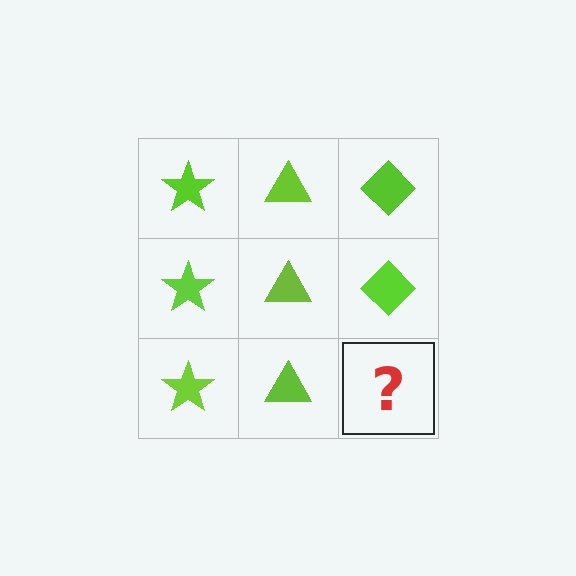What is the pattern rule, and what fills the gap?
The rule is that each column has a consistent shape. The gap should be filled with a lime diamond.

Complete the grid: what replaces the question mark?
The question mark should be replaced with a lime diamond.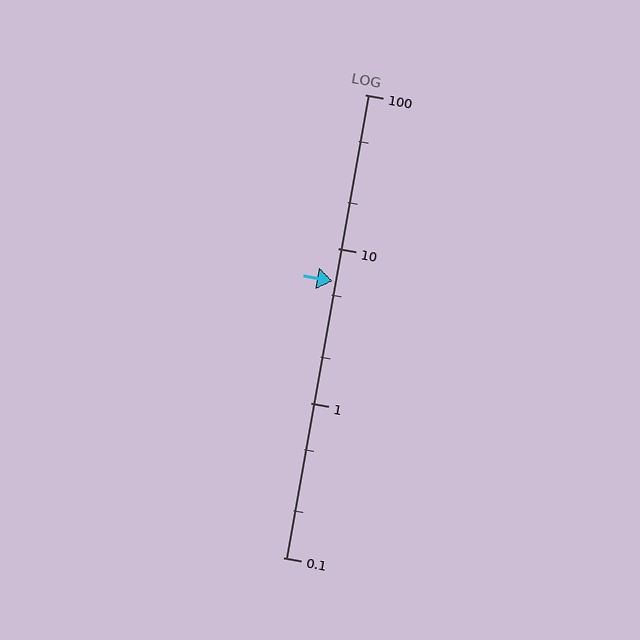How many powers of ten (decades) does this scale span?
The scale spans 3 decades, from 0.1 to 100.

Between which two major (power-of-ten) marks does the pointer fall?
The pointer is between 1 and 10.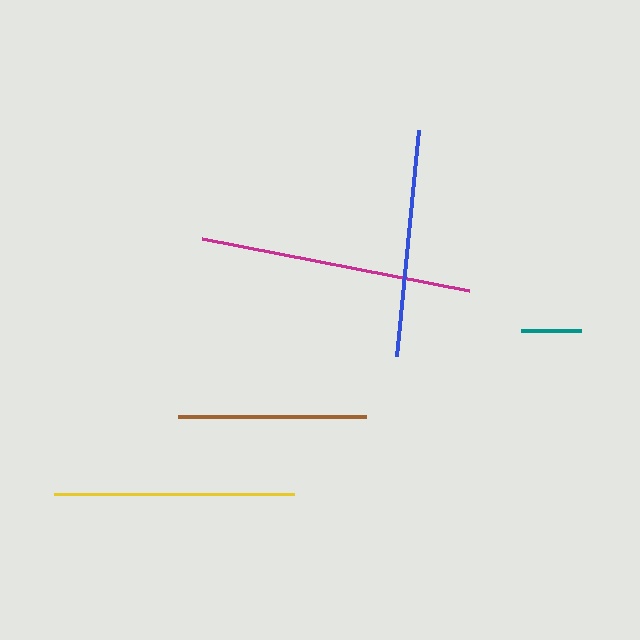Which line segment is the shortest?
The teal line is the shortest at approximately 60 pixels.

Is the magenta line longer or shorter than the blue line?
The magenta line is longer than the blue line.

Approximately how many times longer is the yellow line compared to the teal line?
The yellow line is approximately 4.0 times the length of the teal line.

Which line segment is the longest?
The magenta line is the longest at approximately 273 pixels.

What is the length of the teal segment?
The teal segment is approximately 60 pixels long.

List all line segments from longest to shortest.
From longest to shortest: magenta, yellow, blue, brown, teal.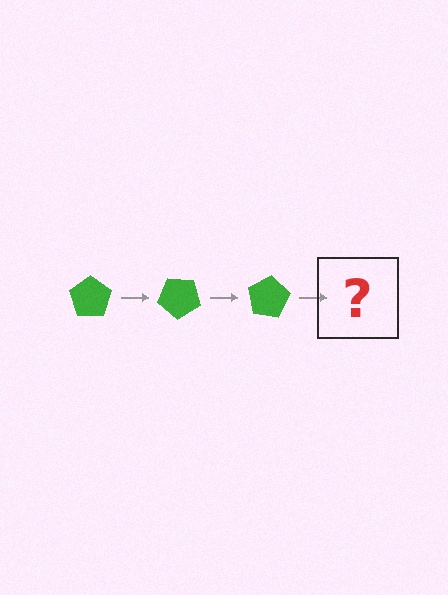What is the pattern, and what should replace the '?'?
The pattern is that the pentagon rotates 40 degrees each step. The '?' should be a green pentagon rotated 120 degrees.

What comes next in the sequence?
The next element should be a green pentagon rotated 120 degrees.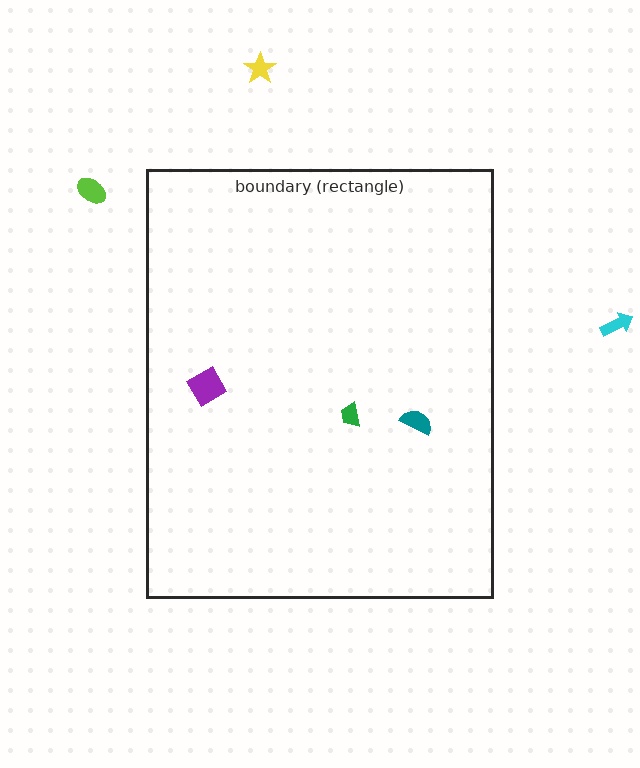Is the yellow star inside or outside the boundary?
Outside.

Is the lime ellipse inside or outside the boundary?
Outside.